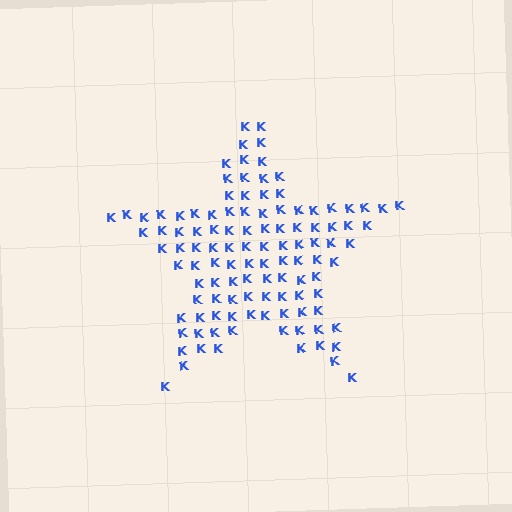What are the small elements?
The small elements are letter K's.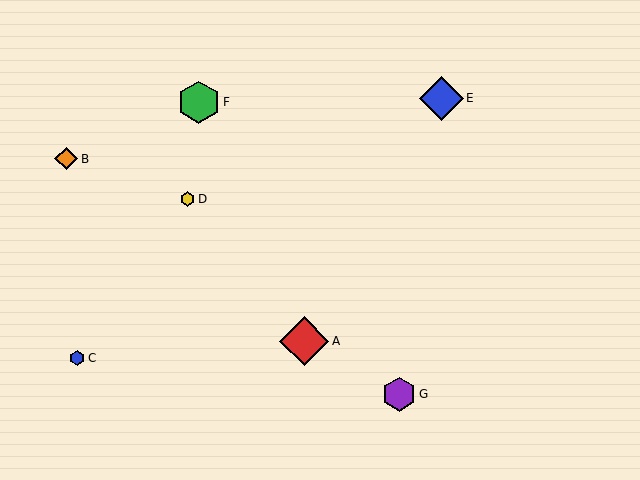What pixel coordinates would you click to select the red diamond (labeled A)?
Click at (304, 341) to select the red diamond A.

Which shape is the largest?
The red diamond (labeled A) is the largest.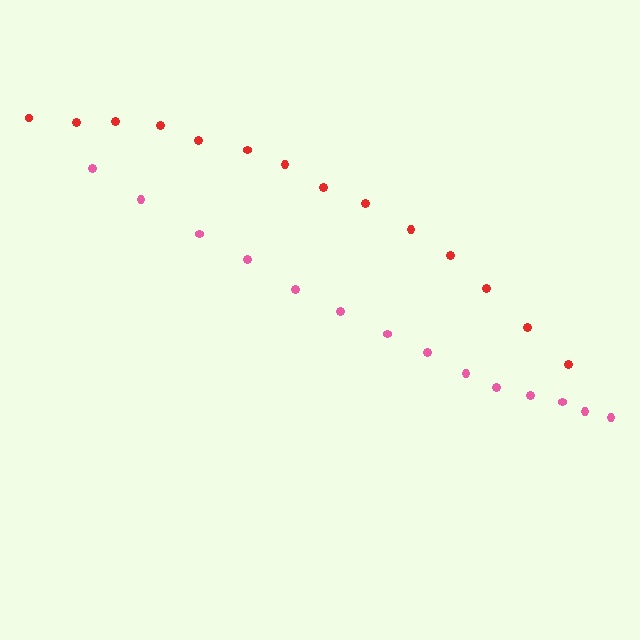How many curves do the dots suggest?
There are 2 distinct paths.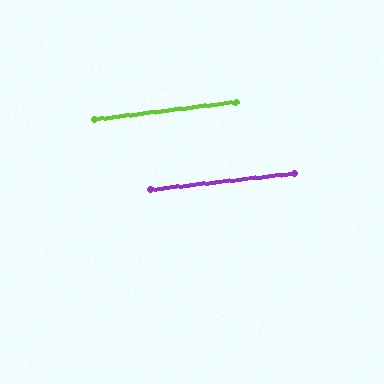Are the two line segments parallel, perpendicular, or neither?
Parallel — their directions differ by only 0.5°.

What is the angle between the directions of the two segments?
Approximately 0 degrees.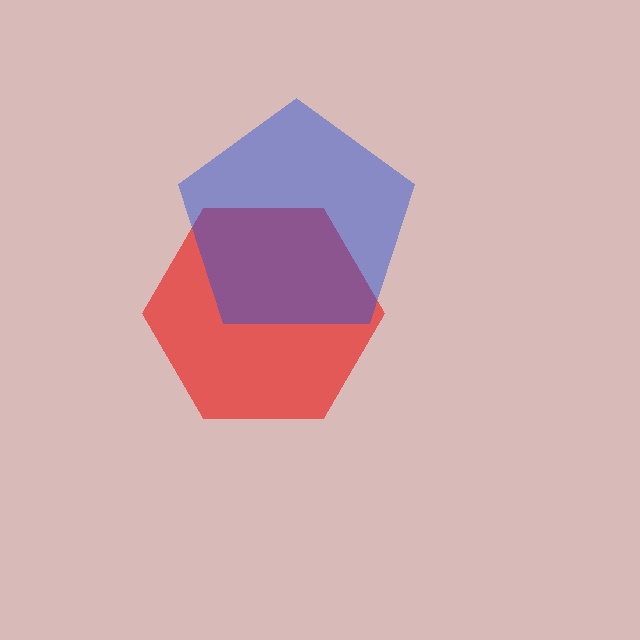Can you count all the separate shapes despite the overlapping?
Yes, there are 2 separate shapes.